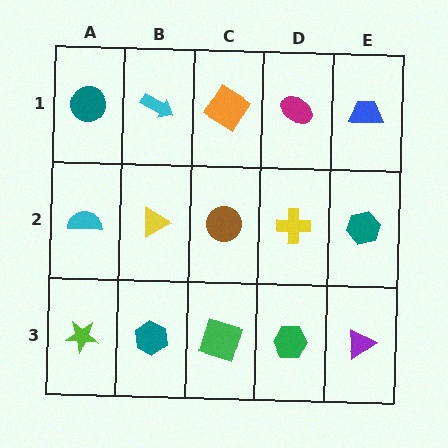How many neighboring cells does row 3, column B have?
3.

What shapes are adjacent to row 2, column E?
A blue trapezoid (row 1, column E), a purple triangle (row 3, column E), a yellow cross (row 2, column D).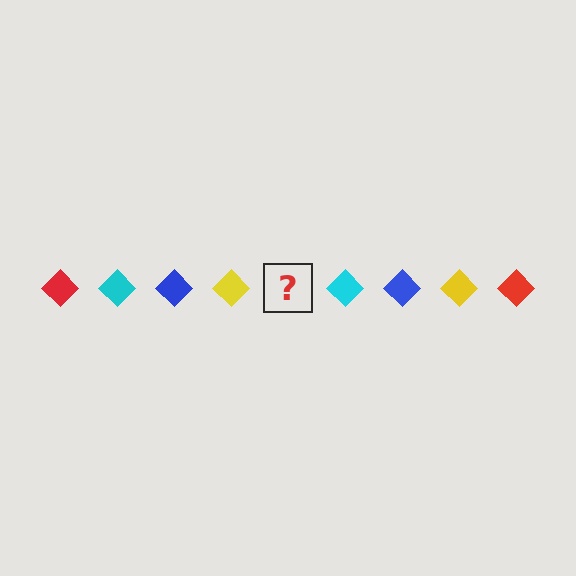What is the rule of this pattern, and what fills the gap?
The rule is that the pattern cycles through red, cyan, blue, yellow diamonds. The gap should be filled with a red diamond.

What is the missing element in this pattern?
The missing element is a red diamond.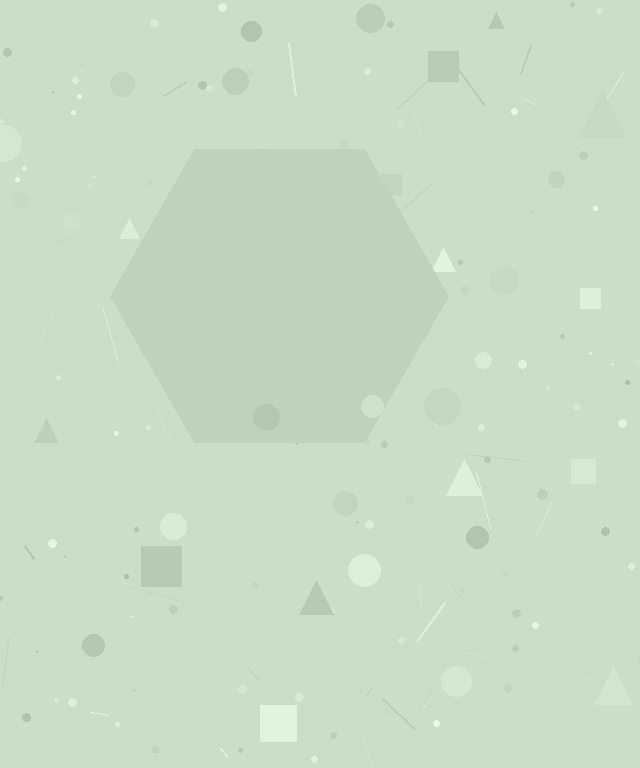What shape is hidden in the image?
A hexagon is hidden in the image.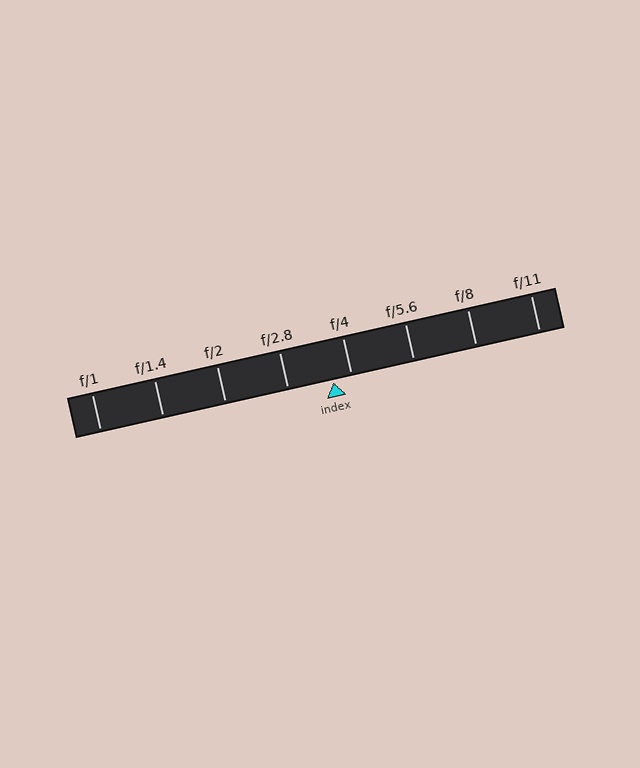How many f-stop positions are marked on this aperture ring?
There are 8 f-stop positions marked.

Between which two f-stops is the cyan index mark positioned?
The index mark is between f/2.8 and f/4.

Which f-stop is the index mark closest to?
The index mark is closest to f/4.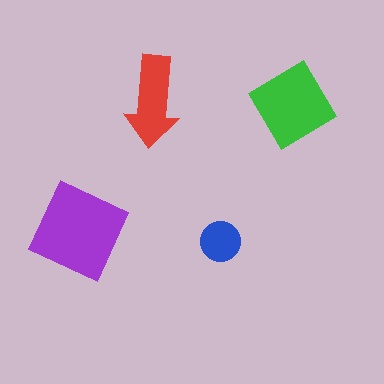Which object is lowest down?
The blue circle is bottommost.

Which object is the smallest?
The blue circle.